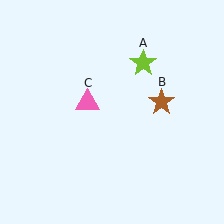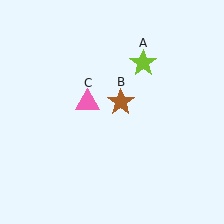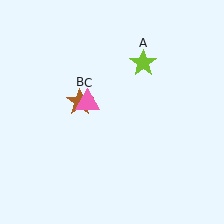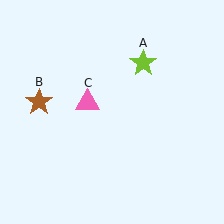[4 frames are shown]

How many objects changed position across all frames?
1 object changed position: brown star (object B).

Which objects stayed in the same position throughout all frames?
Lime star (object A) and pink triangle (object C) remained stationary.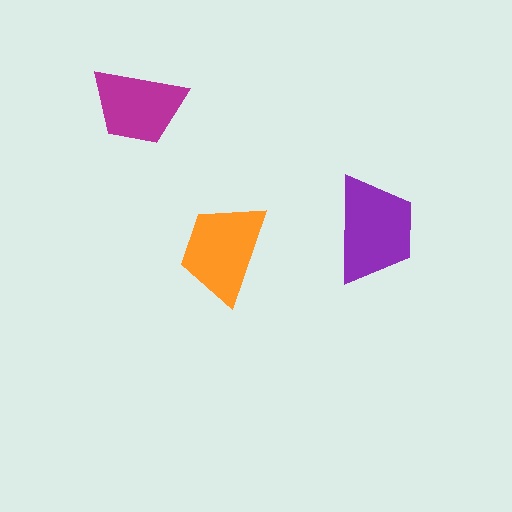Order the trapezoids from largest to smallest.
the purple one, the orange one, the magenta one.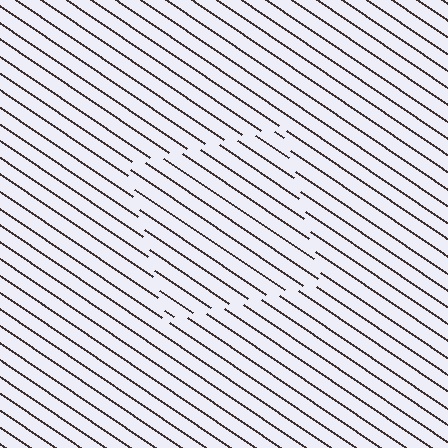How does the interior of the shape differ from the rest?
The interior of the shape contains the same grating, shifted by half a period — the contour is defined by the phase discontinuity where line-ends from the inner and outer gratings abut.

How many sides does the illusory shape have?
4 sides — the line-ends trace a square.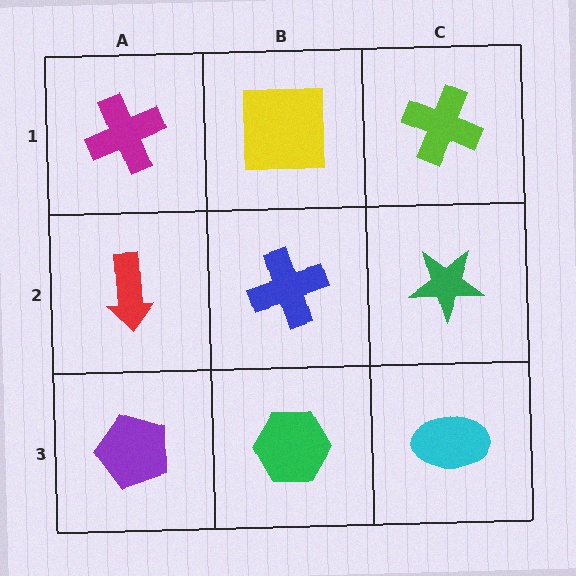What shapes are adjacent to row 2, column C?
A lime cross (row 1, column C), a cyan ellipse (row 3, column C), a blue cross (row 2, column B).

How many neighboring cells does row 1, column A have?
2.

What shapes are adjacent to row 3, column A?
A red arrow (row 2, column A), a green hexagon (row 3, column B).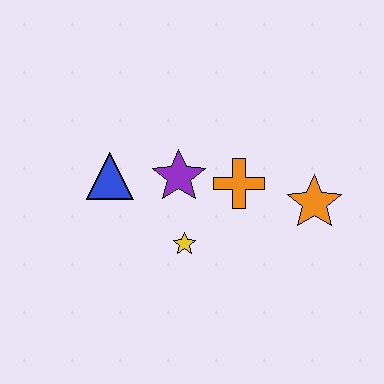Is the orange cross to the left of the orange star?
Yes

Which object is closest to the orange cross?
The purple star is closest to the orange cross.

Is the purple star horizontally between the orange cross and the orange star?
No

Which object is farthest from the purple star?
The orange star is farthest from the purple star.